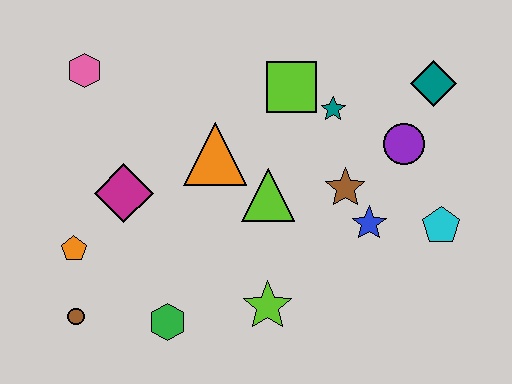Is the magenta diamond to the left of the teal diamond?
Yes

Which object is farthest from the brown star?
The brown circle is farthest from the brown star.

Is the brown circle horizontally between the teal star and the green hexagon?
No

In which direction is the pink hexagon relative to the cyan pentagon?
The pink hexagon is to the left of the cyan pentagon.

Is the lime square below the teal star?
No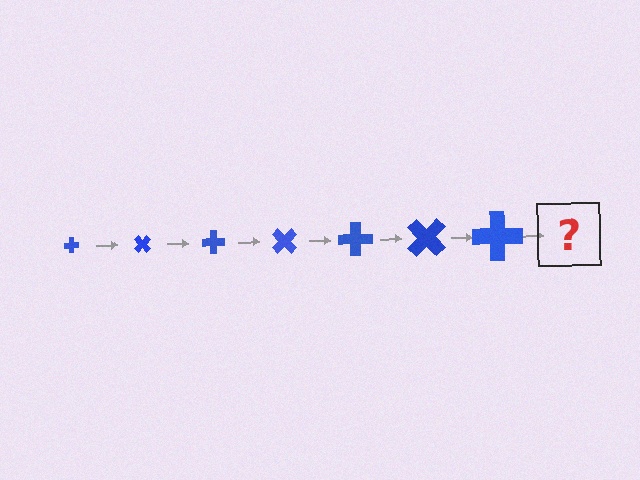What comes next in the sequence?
The next element should be a cross, larger than the previous one and rotated 315 degrees from the start.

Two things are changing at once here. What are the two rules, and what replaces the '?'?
The two rules are that the cross grows larger each step and it rotates 45 degrees each step. The '?' should be a cross, larger than the previous one and rotated 315 degrees from the start.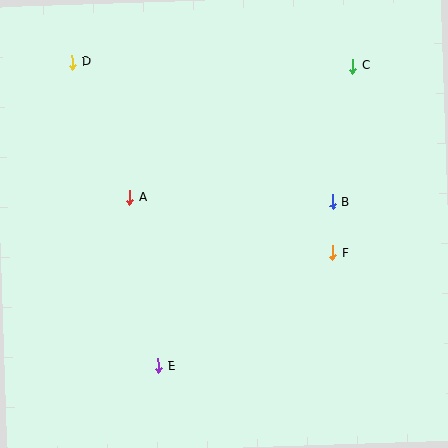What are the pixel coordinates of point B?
Point B is at (332, 202).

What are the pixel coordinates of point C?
Point C is at (353, 66).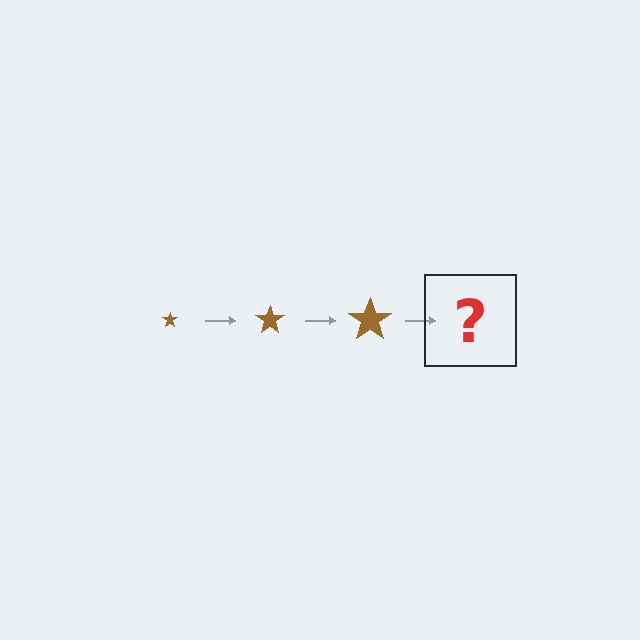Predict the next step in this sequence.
The next step is a brown star, larger than the previous one.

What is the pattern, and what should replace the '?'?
The pattern is that the star gets progressively larger each step. The '?' should be a brown star, larger than the previous one.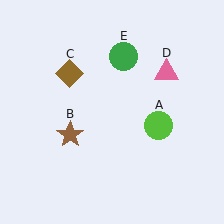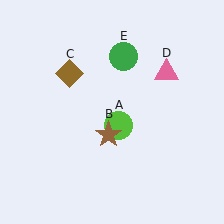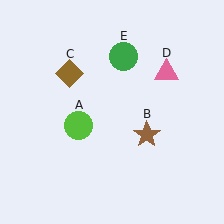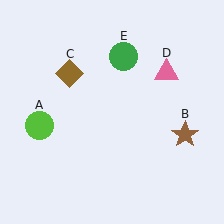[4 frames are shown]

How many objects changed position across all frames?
2 objects changed position: lime circle (object A), brown star (object B).